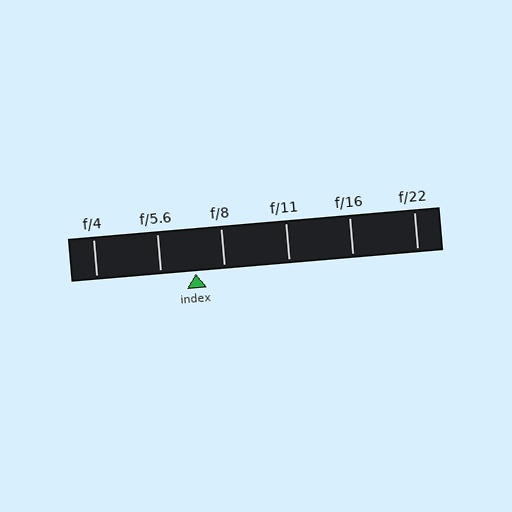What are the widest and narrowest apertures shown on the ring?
The widest aperture shown is f/4 and the narrowest is f/22.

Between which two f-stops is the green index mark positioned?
The index mark is between f/5.6 and f/8.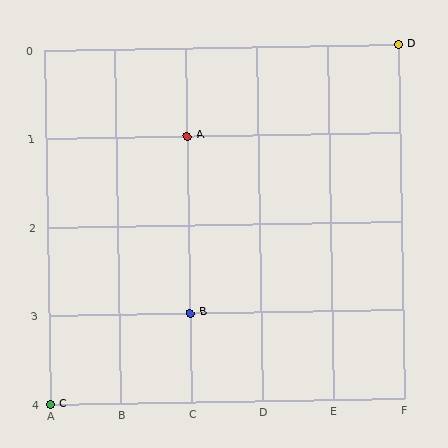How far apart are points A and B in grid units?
Points A and B are 2 rows apart.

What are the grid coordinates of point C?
Point C is at grid coordinates (A, 4).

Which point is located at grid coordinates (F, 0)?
Point D is at (F, 0).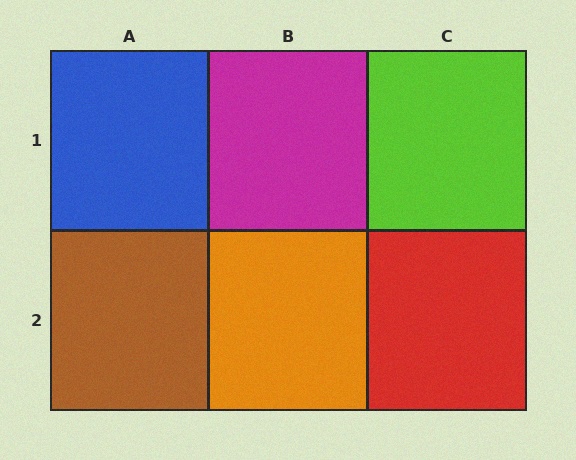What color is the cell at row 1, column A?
Blue.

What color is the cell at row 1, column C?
Lime.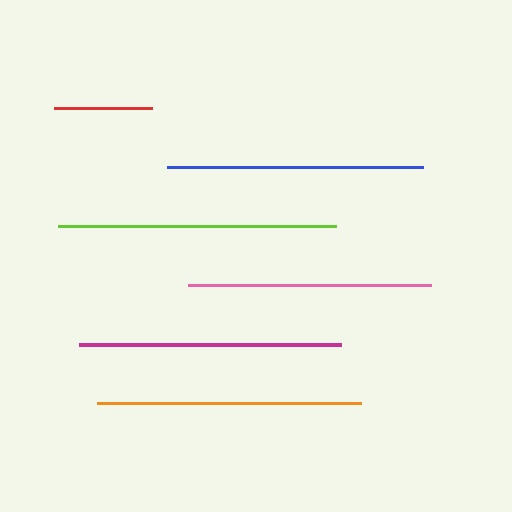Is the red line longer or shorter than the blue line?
The blue line is longer than the red line.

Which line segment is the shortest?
The red line is the shortest at approximately 98 pixels.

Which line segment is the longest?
The lime line is the longest at approximately 278 pixels.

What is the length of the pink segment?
The pink segment is approximately 243 pixels long.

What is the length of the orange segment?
The orange segment is approximately 265 pixels long.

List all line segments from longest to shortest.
From longest to shortest: lime, orange, magenta, blue, pink, red.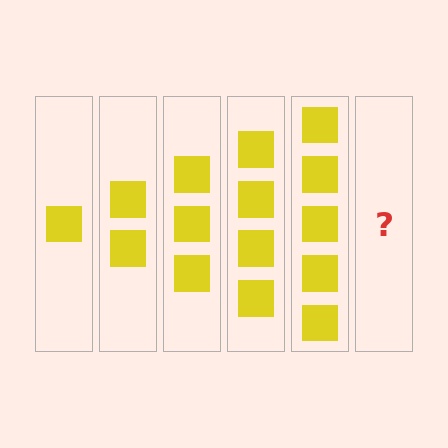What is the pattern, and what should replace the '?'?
The pattern is that each step adds one more square. The '?' should be 6 squares.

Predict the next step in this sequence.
The next step is 6 squares.